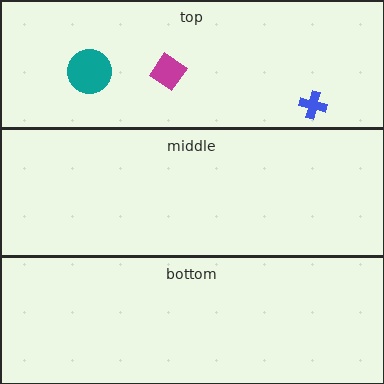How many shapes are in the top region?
3.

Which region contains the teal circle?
The top region.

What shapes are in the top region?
The teal circle, the magenta diamond, the blue cross.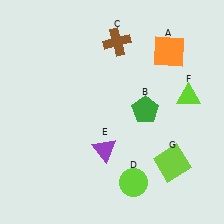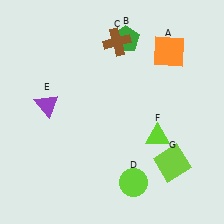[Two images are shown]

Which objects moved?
The objects that moved are: the green pentagon (B), the purple triangle (E), the lime triangle (F).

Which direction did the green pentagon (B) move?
The green pentagon (B) moved up.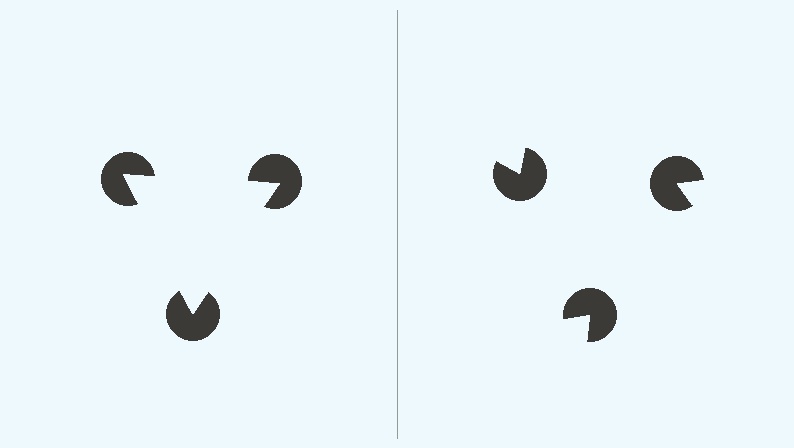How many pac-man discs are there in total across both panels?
6 — 3 on each side.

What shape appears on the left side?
An illusory triangle.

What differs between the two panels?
The pac-man discs are positioned identically on both sides; only the wedge orientations differ. On the left they align to a triangle; on the right they are misaligned.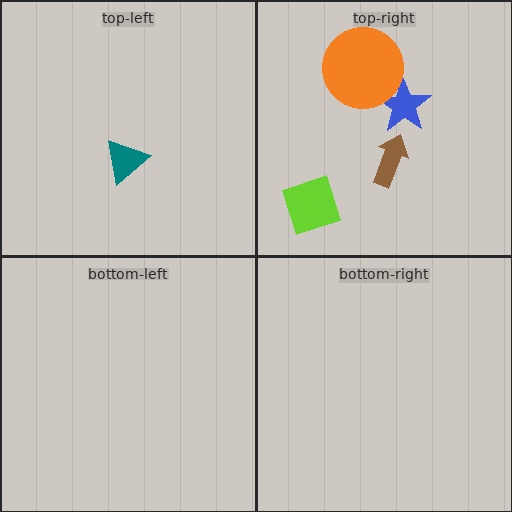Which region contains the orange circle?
The top-right region.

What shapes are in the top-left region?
The teal triangle.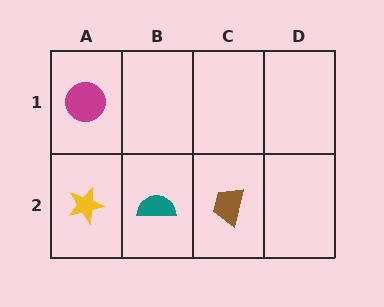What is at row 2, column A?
A yellow star.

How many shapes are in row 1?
1 shape.